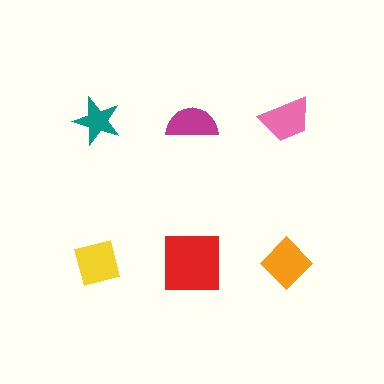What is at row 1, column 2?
A magenta semicircle.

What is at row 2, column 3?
An orange diamond.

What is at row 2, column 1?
A yellow square.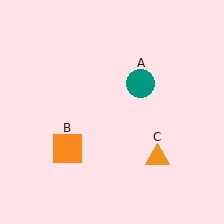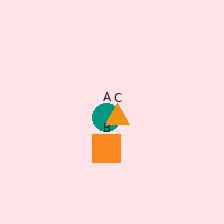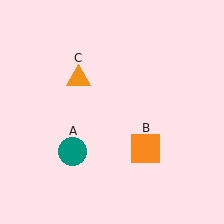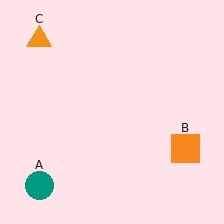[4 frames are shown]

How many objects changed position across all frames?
3 objects changed position: teal circle (object A), orange square (object B), orange triangle (object C).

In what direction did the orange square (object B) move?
The orange square (object B) moved right.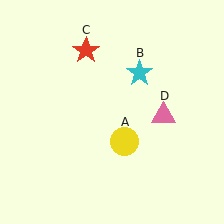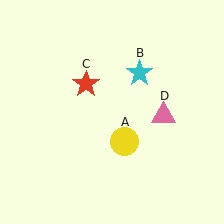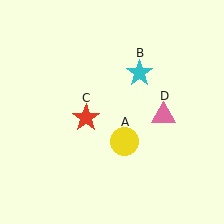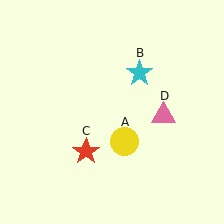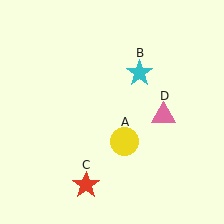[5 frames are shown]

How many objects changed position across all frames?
1 object changed position: red star (object C).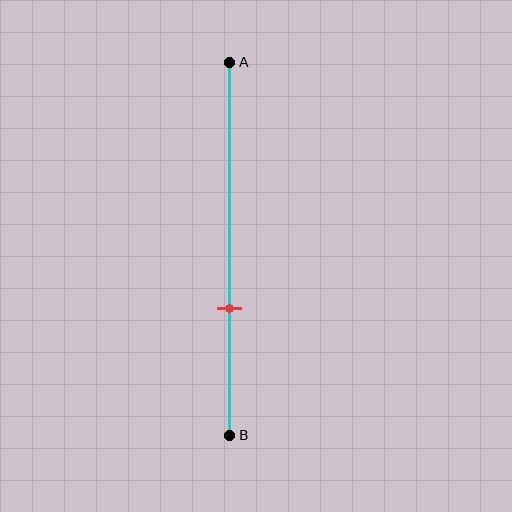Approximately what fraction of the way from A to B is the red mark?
The red mark is approximately 65% of the way from A to B.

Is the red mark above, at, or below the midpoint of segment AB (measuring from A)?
The red mark is below the midpoint of segment AB.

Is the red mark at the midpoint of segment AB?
No, the mark is at about 65% from A, not at the 50% midpoint.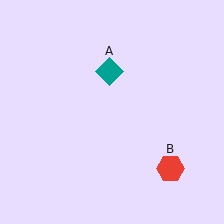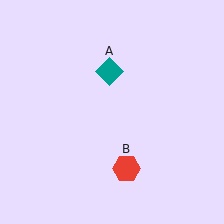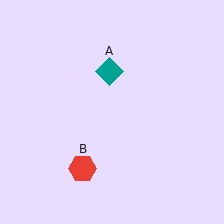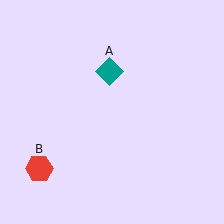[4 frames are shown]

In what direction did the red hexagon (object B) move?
The red hexagon (object B) moved left.